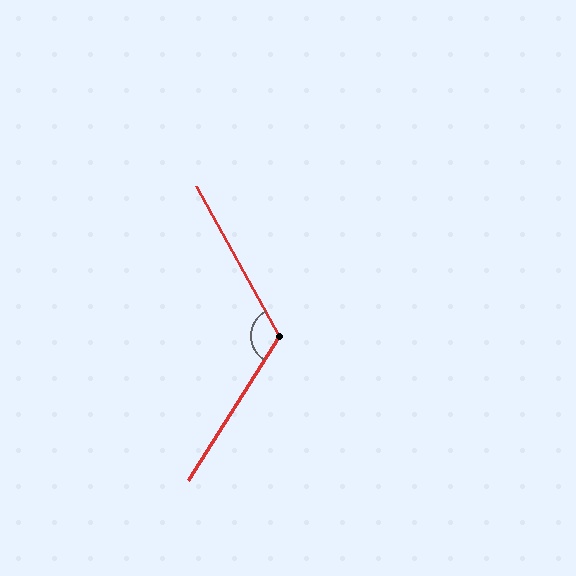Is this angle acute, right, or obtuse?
It is obtuse.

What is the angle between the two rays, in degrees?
Approximately 119 degrees.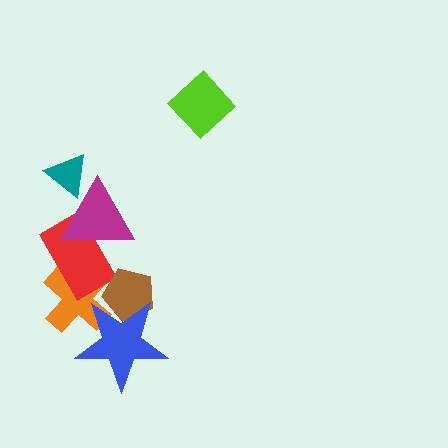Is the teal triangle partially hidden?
Yes, it is partially covered by another shape.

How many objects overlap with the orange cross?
3 objects overlap with the orange cross.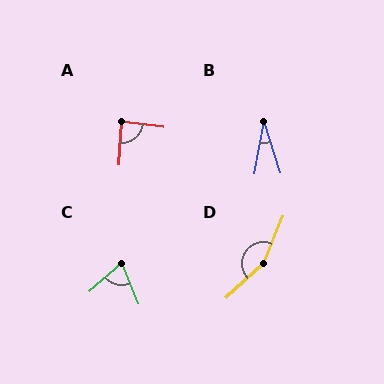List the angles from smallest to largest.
B (28°), C (72°), A (85°), D (155°).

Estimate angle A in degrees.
Approximately 85 degrees.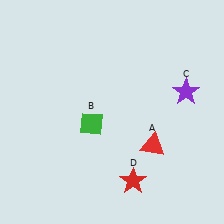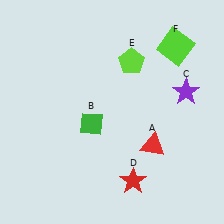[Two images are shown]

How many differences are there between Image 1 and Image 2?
There are 2 differences between the two images.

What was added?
A lime pentagon (E), a lime square (F) were added in Image 2.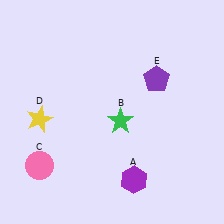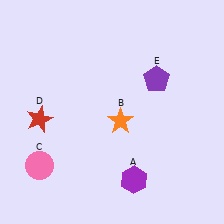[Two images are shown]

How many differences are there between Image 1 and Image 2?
There are 2 differences between the two images.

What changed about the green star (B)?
In Image 1, B is green. In Image 2, it changed to orange.